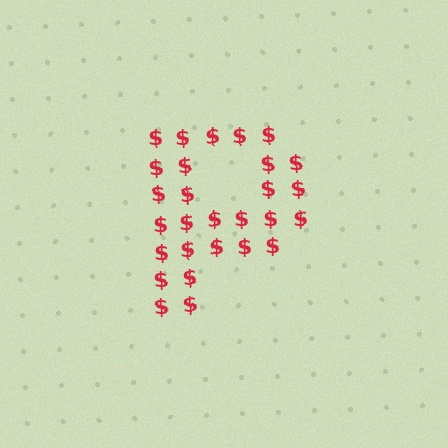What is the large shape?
The large shape is the letter P.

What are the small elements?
The small elements are dollar signs.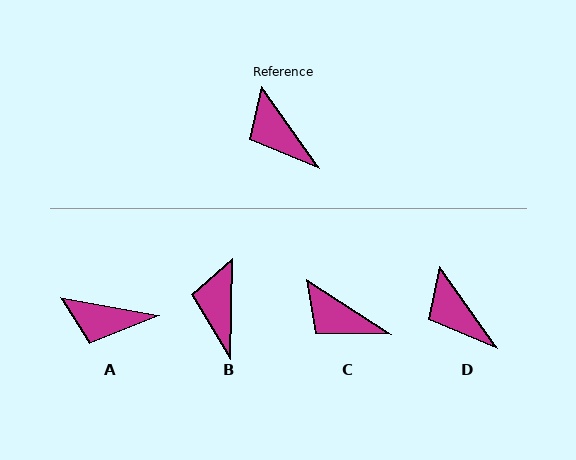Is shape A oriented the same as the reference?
No, it is off by about 45 degrees.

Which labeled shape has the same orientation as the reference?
D.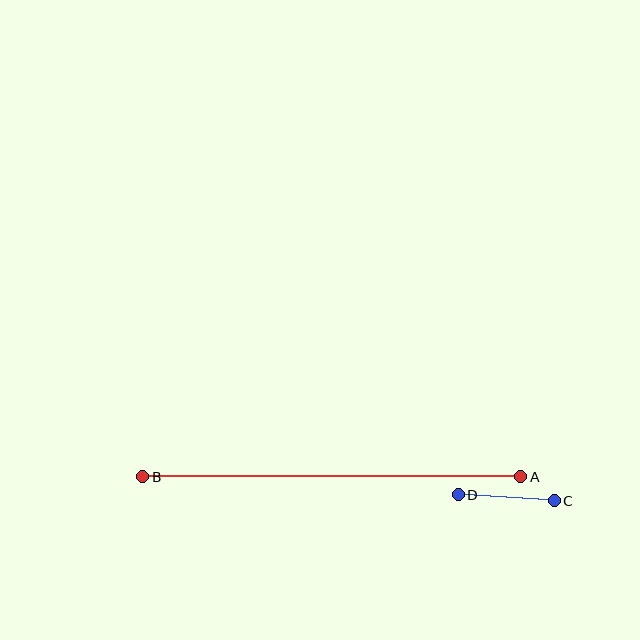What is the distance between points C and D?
The distance is approximately 96 pixels.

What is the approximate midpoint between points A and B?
The midpoint is at approximately (332, 477) pixels.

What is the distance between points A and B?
The distance is approximately 378 pixels.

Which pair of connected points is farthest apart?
Points A and B are farthest apart.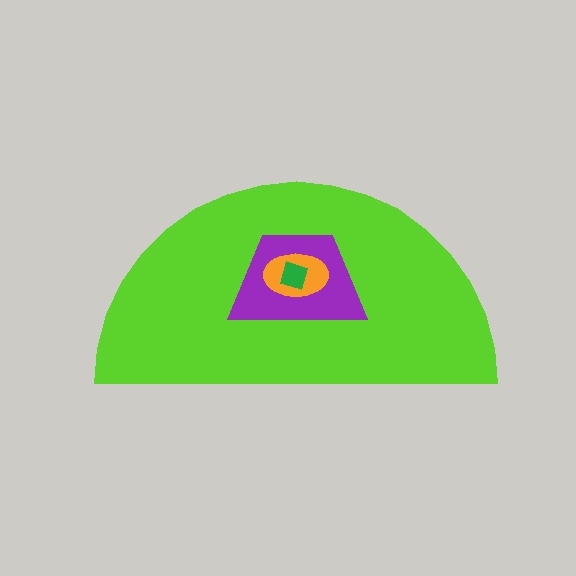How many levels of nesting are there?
4.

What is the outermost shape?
The lime semicircle.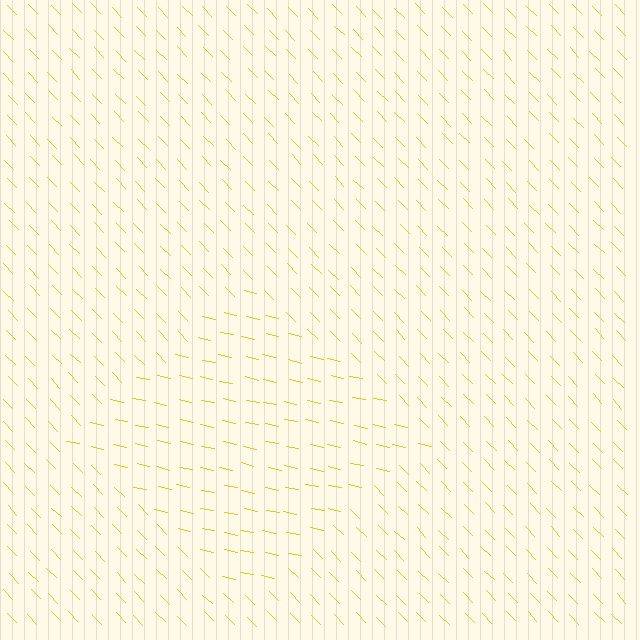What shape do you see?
I see a diamond.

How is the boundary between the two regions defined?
The boundary is defined purely by a change in line orientation (approximately 33 degrees difference). All lines are the same color and thickness.